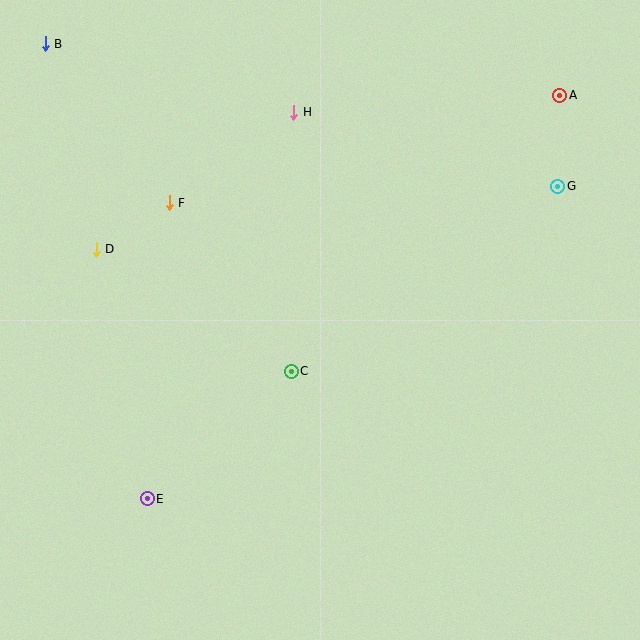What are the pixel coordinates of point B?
Point B is at (45, 44).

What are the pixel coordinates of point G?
Point G is at (558, 186).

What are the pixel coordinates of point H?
Point H is at (294, 112).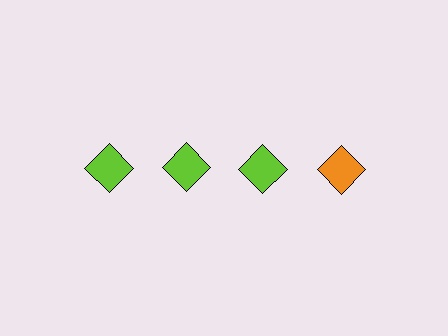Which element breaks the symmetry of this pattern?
The orange diamond in the top row, second from right column breaks the symmetry. All other shapes are lime diamonds.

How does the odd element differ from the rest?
It has a different color: orange instead of lime.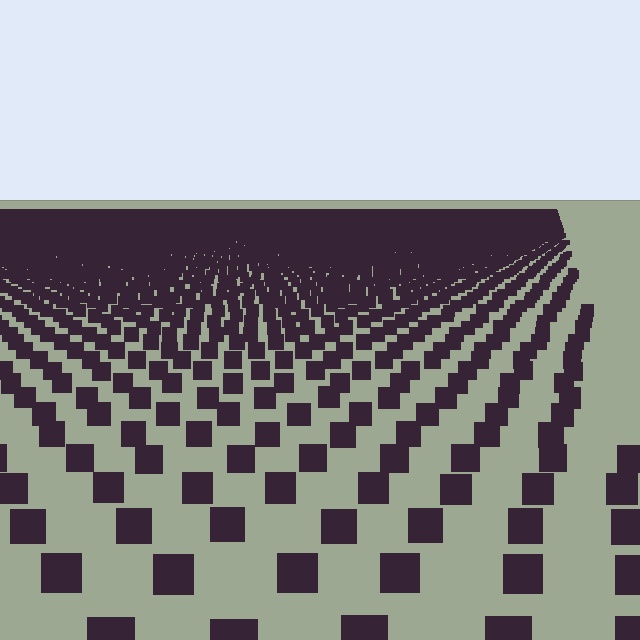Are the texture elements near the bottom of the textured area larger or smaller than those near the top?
Larger. Near the bottom, elements are closer to the viewer and appear at a bigger on-screen size.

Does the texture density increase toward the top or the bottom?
Density increases toward the top.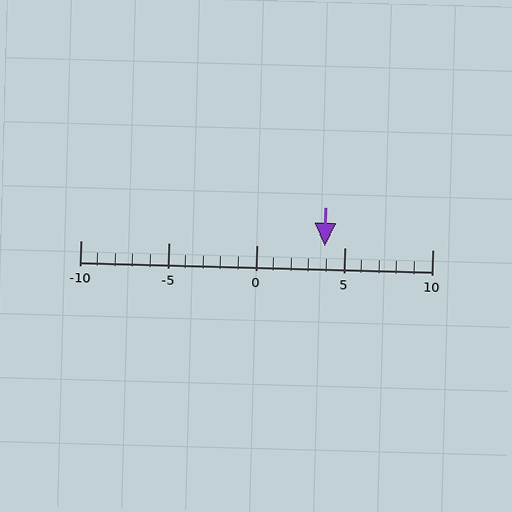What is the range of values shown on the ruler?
The ruler shows values from -10 to 10.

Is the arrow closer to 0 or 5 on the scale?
The arrow is closer to 5.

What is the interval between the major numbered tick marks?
The major tick marks are spaced 5 units apart.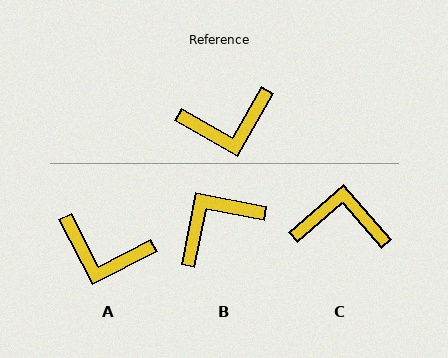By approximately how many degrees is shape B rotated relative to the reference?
Approximately 161 degrees clockwise.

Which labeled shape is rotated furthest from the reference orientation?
B, about 161 degrees away.